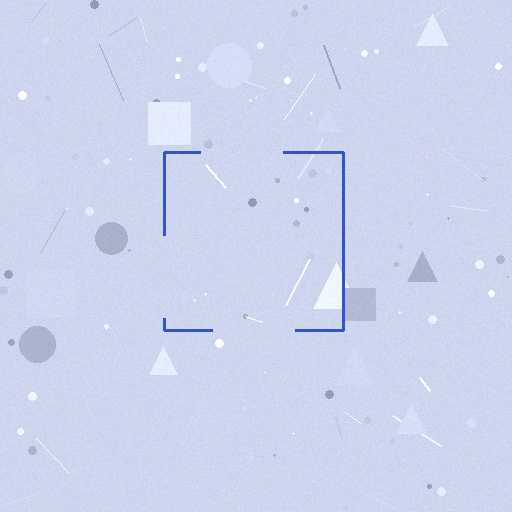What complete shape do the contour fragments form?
The contour fragments form a square.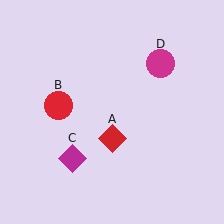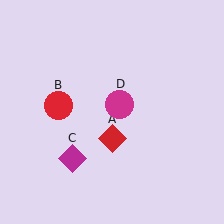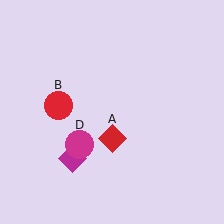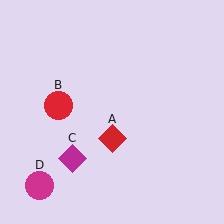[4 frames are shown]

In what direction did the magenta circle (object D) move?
The magenta circle (object D) moved down and to the left.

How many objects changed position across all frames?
1 object changed position: magenta circle (object D).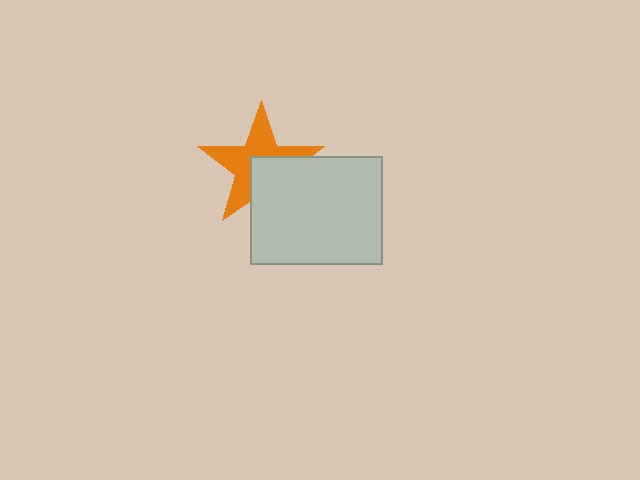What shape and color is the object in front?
The object in front is a light gray rectangle.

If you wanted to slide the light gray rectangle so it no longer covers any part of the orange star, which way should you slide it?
Slide it toward the lower-right — that is the most direct way to separate the two shapes.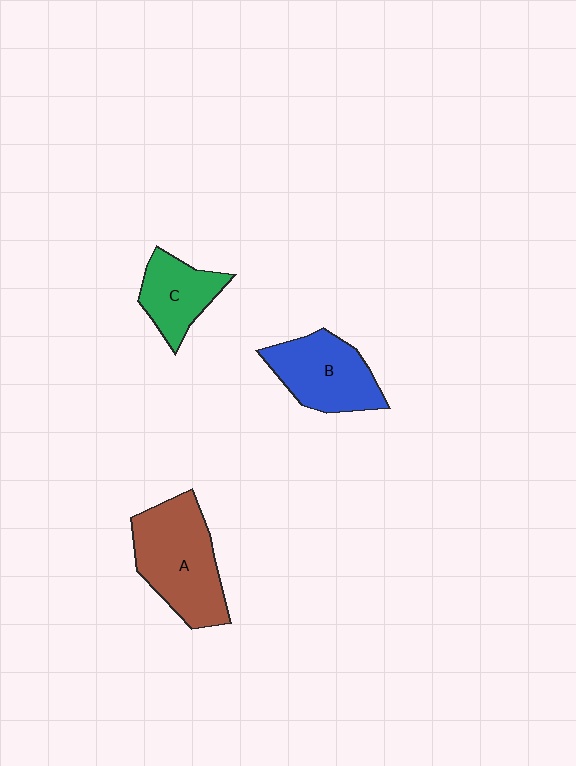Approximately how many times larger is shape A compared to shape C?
Approximately 1.7 times.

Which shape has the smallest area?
Shape C (green).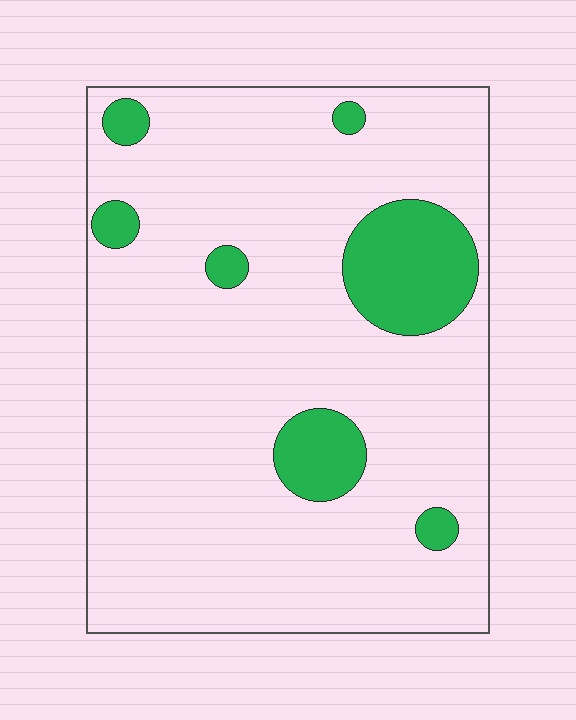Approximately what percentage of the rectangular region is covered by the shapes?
Approximately 15%.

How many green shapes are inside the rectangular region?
7.